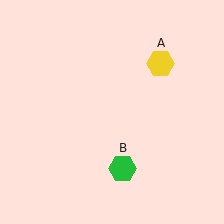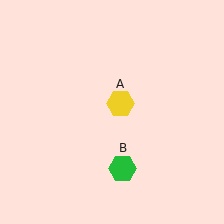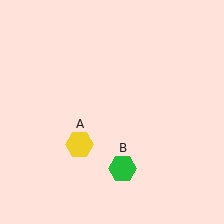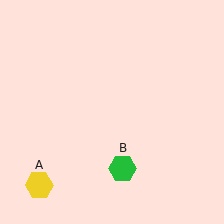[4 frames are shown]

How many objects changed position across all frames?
1 object changed position: yellow hexagon (object A).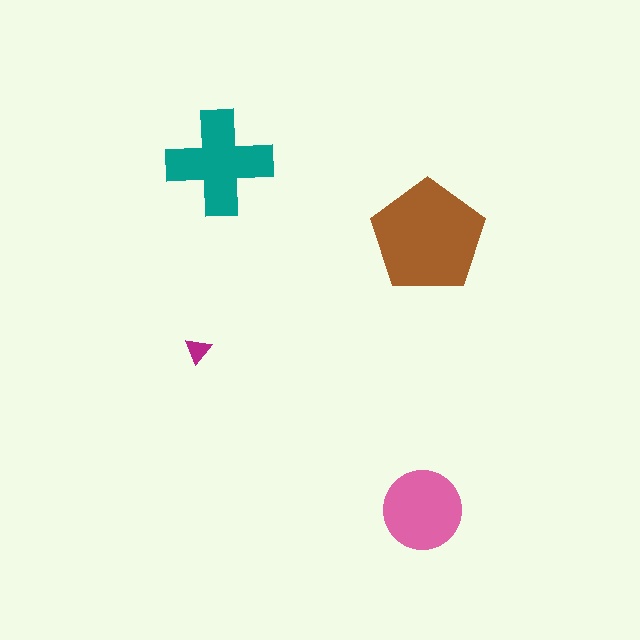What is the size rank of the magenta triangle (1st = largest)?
4th.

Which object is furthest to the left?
The magenta triangle is leftmost.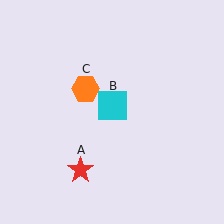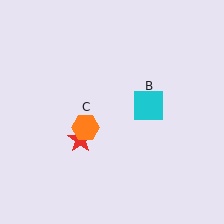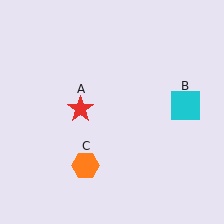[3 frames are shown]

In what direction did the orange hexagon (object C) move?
The orange hexagon (object C) moved down.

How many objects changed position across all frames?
3 objects changed position: red star (object A), cyan square (object B), orange hexagon (object C).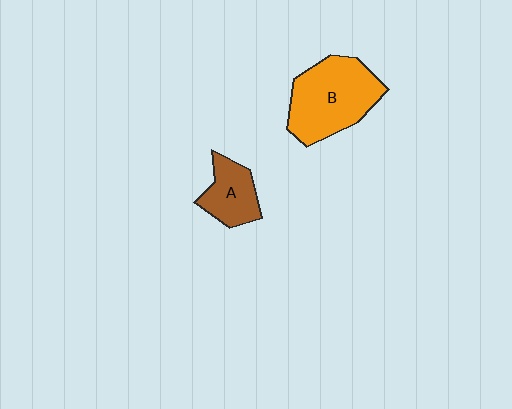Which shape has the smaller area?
Shape A (brown).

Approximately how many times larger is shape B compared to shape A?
Approximately 1.9 times.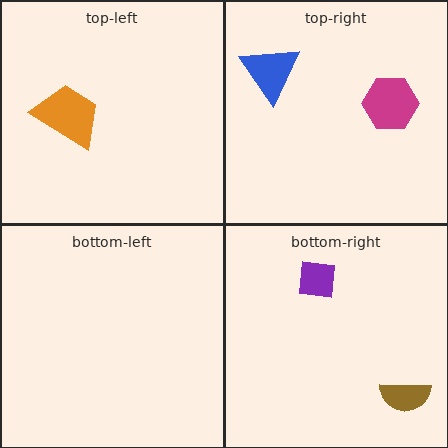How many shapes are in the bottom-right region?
2.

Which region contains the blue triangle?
The top-right region.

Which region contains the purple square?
The bottom-right region.